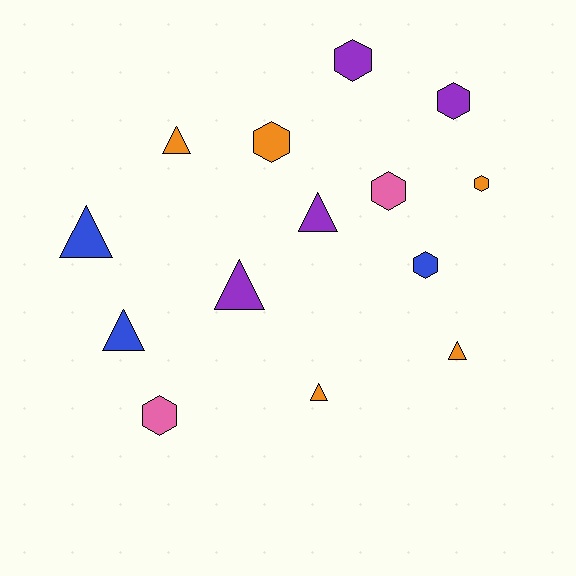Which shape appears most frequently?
Hexagon, with 7 objects.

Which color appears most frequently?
Orange, with 5 objects.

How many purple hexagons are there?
There are 2 purple hexagons.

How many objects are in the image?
There are 14 objects.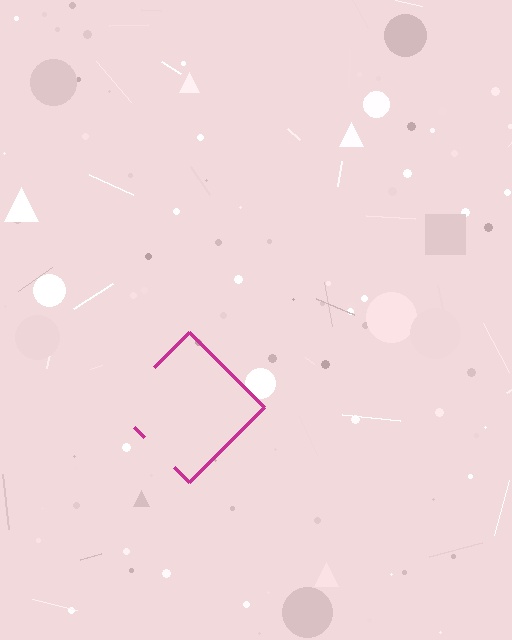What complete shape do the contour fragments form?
The contour fragments form a diamond.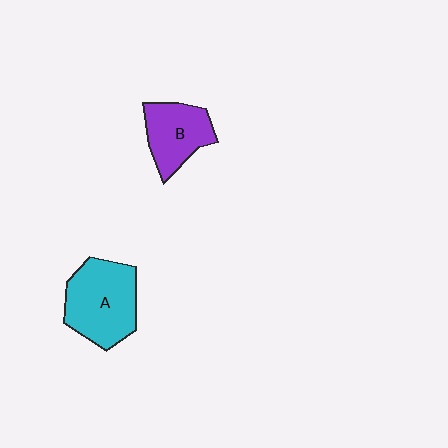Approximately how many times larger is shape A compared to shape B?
Approximately 1.4 times.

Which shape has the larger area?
Shape A (cyan).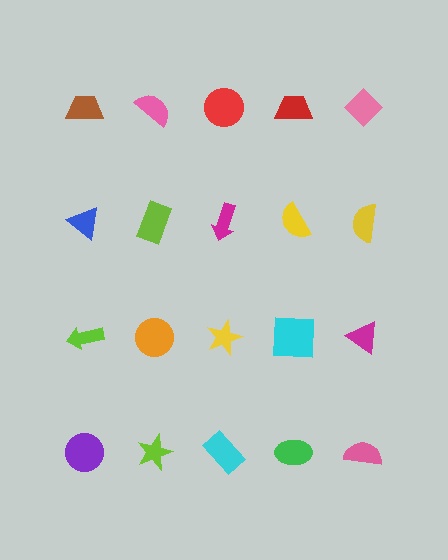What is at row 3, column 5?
A magenta triangle.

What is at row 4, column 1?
A purple circle.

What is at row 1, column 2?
A pink semicircle.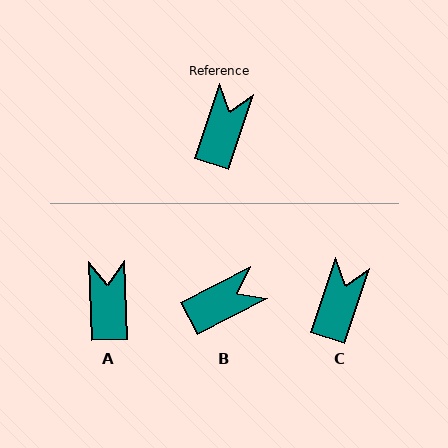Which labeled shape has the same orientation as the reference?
C.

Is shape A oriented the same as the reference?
No, it is off by about 21 degrees.